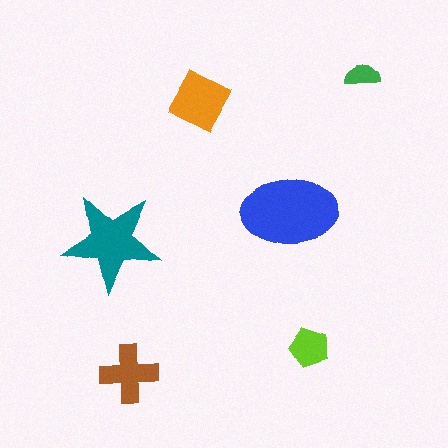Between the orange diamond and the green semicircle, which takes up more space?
The orange diamond.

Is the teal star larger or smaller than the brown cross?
Larger.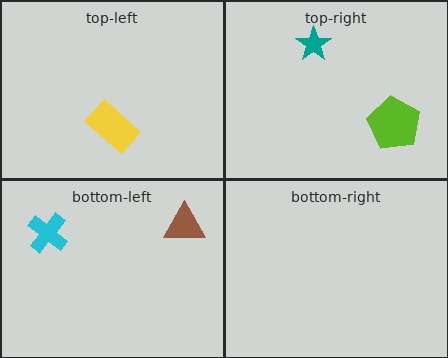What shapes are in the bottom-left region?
The cyan cross, the brown triangle.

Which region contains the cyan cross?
The bottom-left region.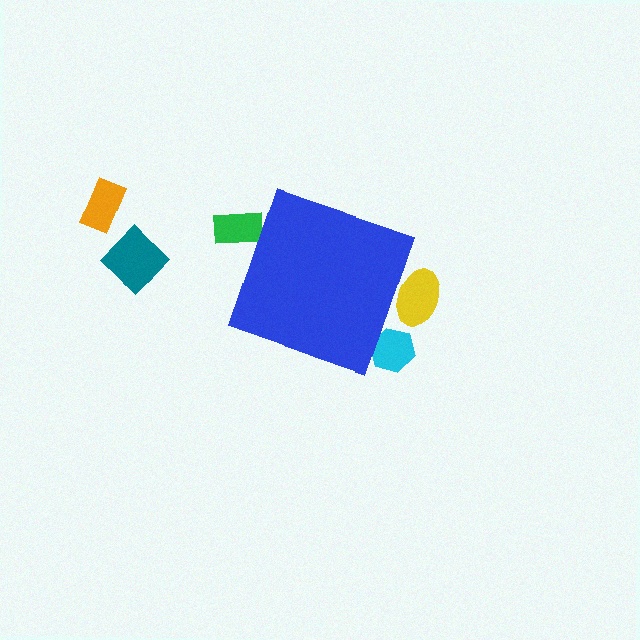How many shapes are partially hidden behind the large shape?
3 shapes are partially hidden.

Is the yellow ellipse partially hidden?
Yes, the yellow ellipse is partially hidden behind the blue diamond.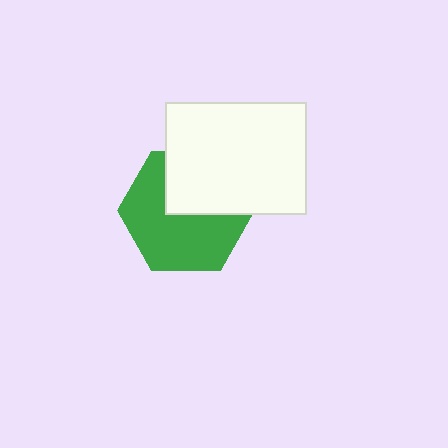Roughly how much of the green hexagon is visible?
About half of it is visible (roughly 62%).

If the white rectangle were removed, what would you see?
You would see the complete green hexagon.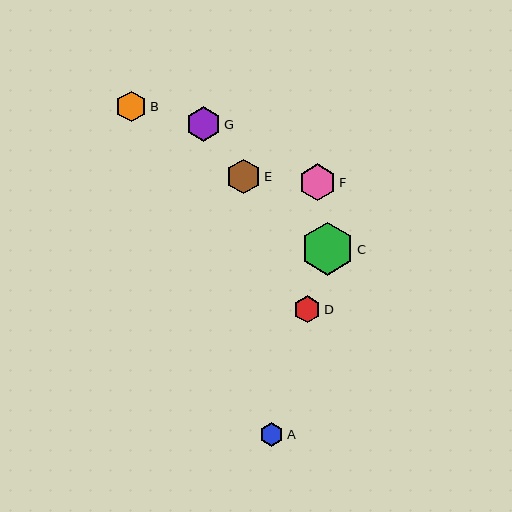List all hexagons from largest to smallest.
From largest to smallest: C, F, G, E, B, D, A.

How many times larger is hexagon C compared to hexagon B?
Hexagon C is approximately 1.7 times the size of hexagon B.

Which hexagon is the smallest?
Hexagon A is the smallest with a size of approximately 24 pixels.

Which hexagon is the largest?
Hexagon C is the largest with a size of approximately 53 pixels.